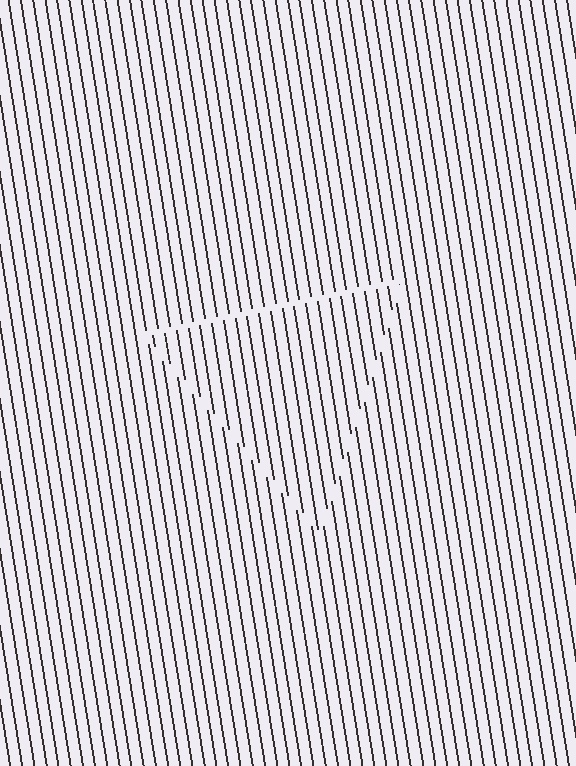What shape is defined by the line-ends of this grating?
An illusory triangle. The interior of the shape contains the same grating, shifted by half a period — the contour is defined by the phase discontinuity where line-ends from the inner and outer gratings abut.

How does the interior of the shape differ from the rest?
The interior of the shape contains the same grating, shifted by half a period — the contour is defined by the phase discontinuity where line-ends from the inner and outer gratings abut.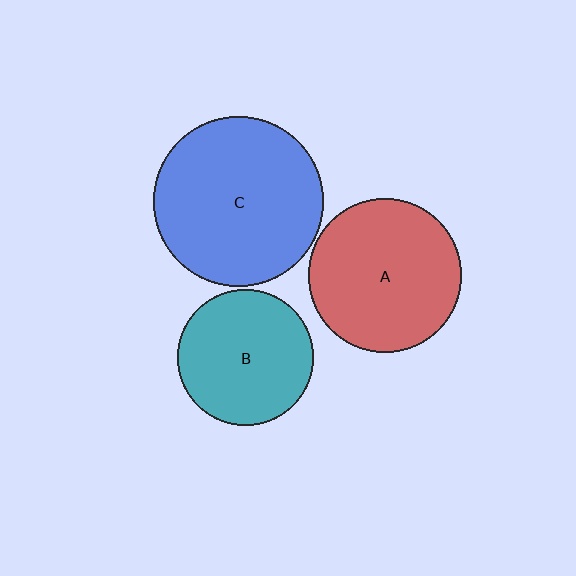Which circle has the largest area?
Circle C (blue).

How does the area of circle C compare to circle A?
Approximately 1.2 times.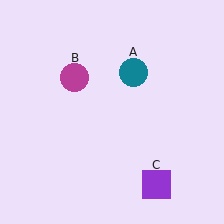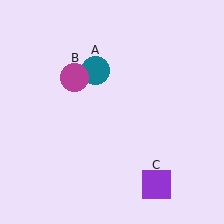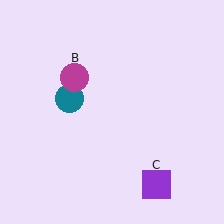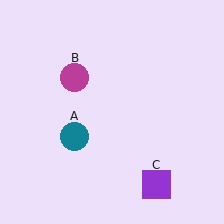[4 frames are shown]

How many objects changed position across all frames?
1 object changed position: teal circle (object A).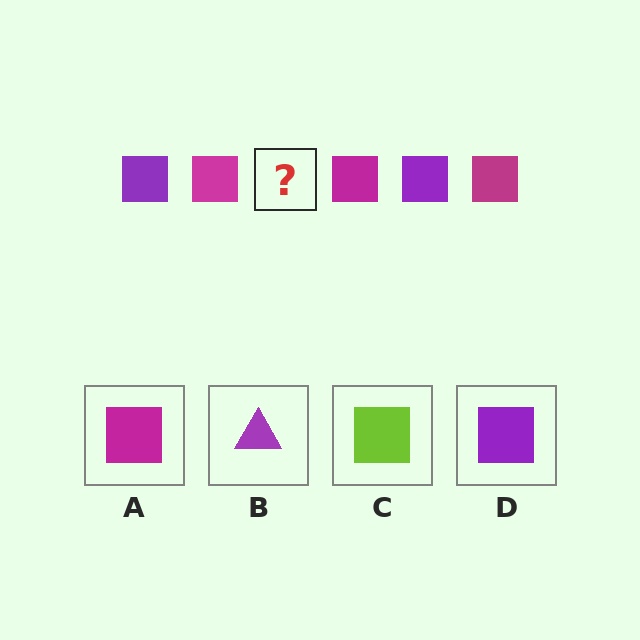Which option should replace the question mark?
Option D.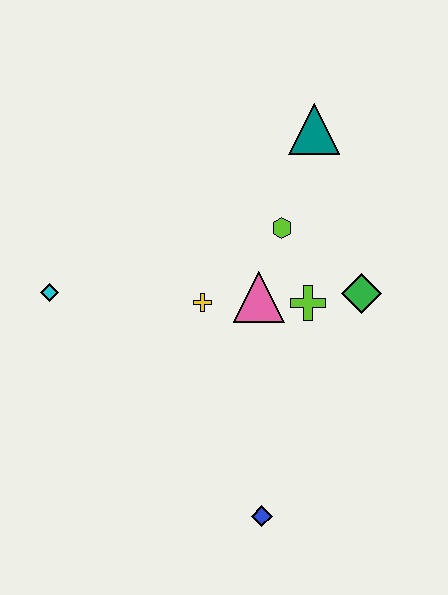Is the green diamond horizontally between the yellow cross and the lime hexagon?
No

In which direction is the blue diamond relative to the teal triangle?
The blue diamond is below the teal triangle.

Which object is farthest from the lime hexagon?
The blue diamond is farthest from the lime hexagon.